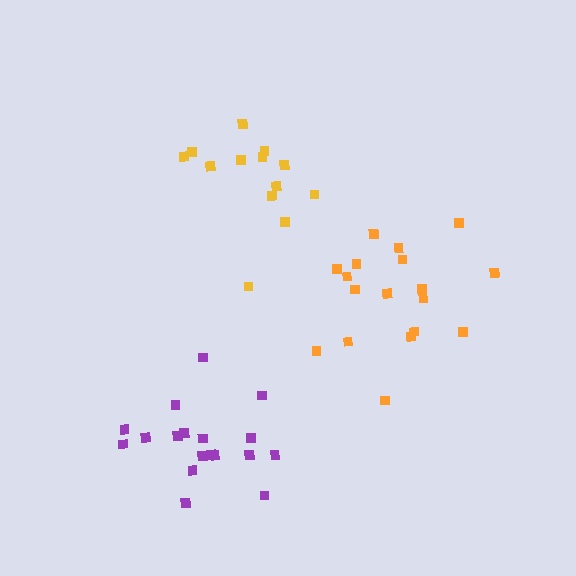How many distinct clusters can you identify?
There are 3 distinct clusters.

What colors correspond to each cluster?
The clusters are colored: purple, orange, yellow.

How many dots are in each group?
Group 1: 18 dots, Group 2: 18 dots, Group 3: 13 dots (49 total).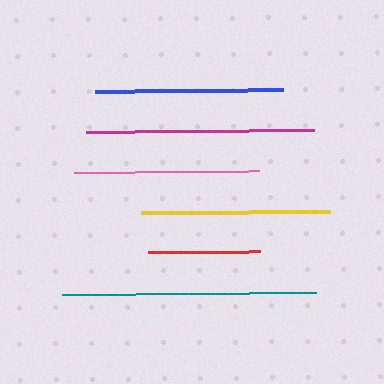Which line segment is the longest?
The teal line is the longest at approximately 255 pixels.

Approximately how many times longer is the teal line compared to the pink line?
The teal line is approximately 1.4 times the length of the pink line.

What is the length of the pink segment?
The pink segment is approximately 185 pixels long.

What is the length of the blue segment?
The blue segment is approximately 189 pixels long.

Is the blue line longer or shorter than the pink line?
The blue line is longer than the pink line.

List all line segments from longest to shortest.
From longest to shortest: teal, magenta, yellow, blue, pink, red.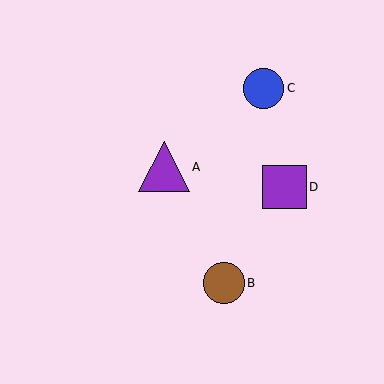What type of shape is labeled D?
Shape D is a purple square.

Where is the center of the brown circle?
The center of the brown circle is at (224, 283).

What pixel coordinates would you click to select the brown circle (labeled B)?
Click at (224, 283) to select the brown circle B.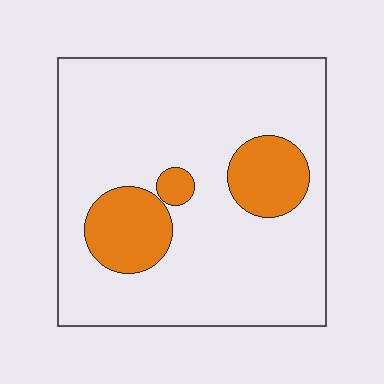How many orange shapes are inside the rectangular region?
3.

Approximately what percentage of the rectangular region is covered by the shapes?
Approximately 15%.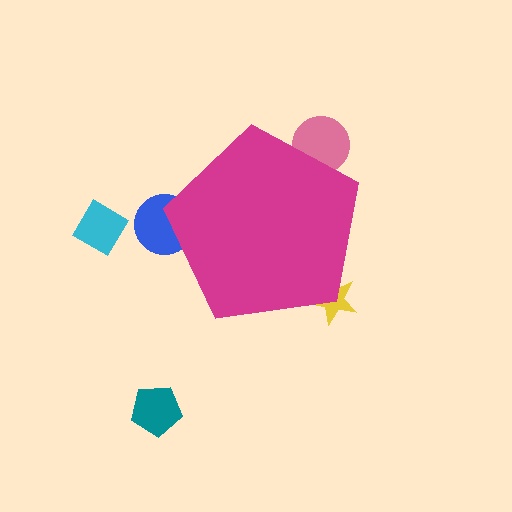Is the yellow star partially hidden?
Yes, the yellow star is partially hidden behind the magenta pentagon.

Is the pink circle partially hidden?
Yes, the pink circle is partially hidden behind the magenta pentagon.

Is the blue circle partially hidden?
Yes, the blue circle is partially hidden behind the magenta pentagon.